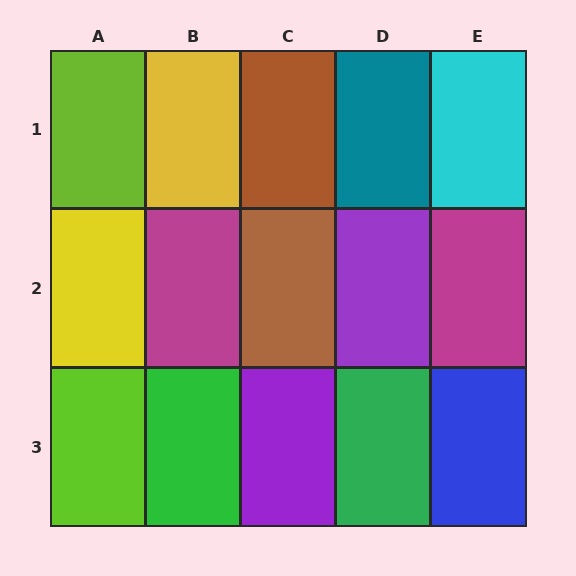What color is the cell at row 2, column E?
Magenta.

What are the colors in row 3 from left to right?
Lime, green, purple, green, blue.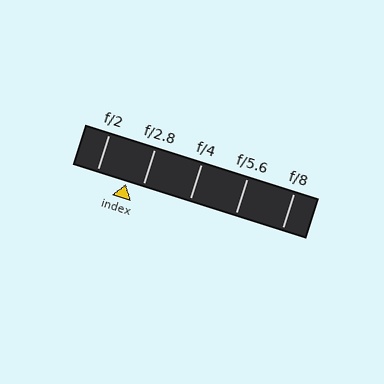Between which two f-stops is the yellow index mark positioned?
The index mark is between f/2 and f/2.8.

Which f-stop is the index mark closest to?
The index mark is closest to f/2.8.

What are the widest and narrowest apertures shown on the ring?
The widest aperture shown is f/2 and the narrowest is f/8.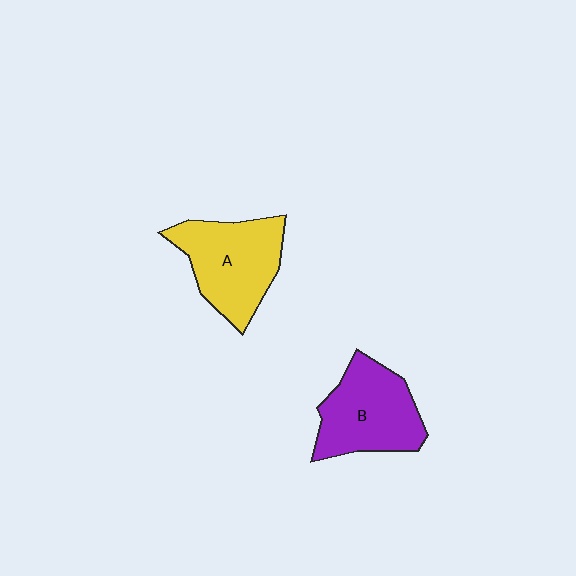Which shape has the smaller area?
Shape B (purple).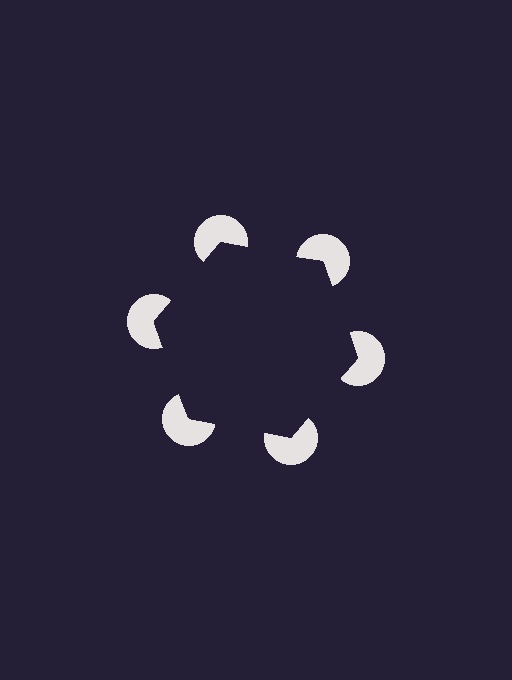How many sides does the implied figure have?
6 sides.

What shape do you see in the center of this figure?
An illusory hexagon — its edges are inferred from the aligned wedge cuts in the pac-man discs, not physically drawn.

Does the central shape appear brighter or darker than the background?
It typically appears slightly darker than the background, even though no actual brightness change is drawn.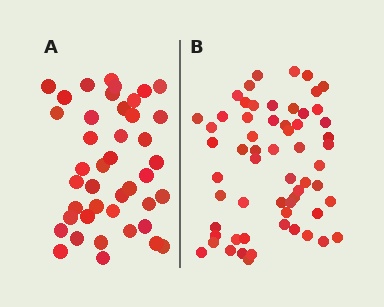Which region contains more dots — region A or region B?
Region B (the right region) has more dots.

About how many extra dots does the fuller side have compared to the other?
Region B has approximately 20 more dots than region A.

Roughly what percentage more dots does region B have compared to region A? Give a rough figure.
About 45% more.